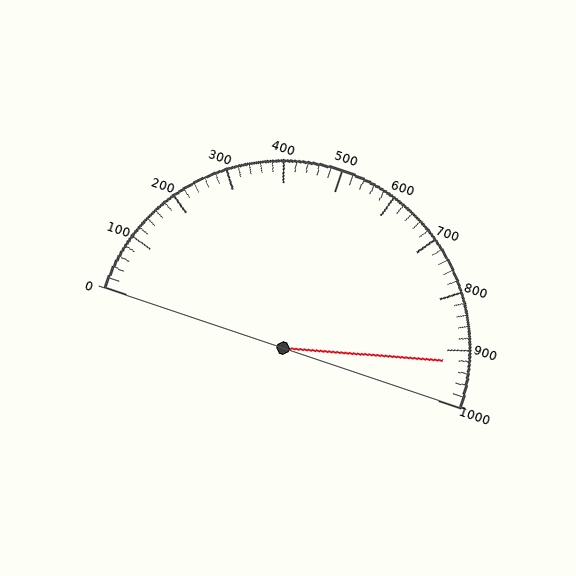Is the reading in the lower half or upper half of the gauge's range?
The reading is in the upper half of the range (0 to 1000).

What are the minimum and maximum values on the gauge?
The gauge ranges from 0 to 1000.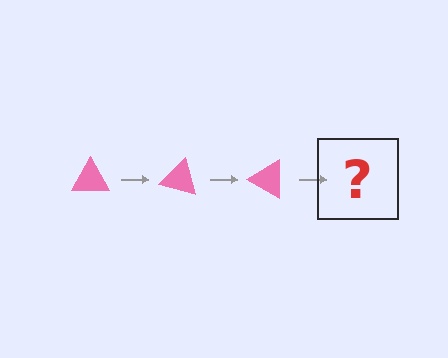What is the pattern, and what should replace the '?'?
The pattern is that the triangle rotates 15 degrees each step. The '?' should be a pink triangle rotated 45 degrees.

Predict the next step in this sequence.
The next step is a pink triangle rotated 45 degrees.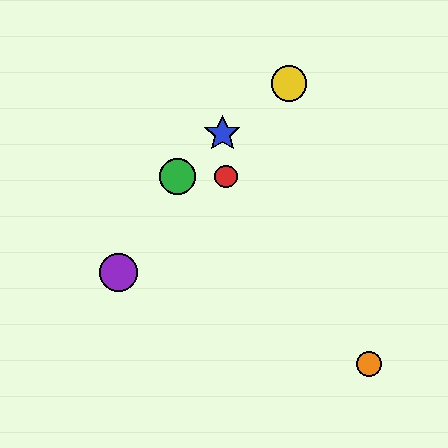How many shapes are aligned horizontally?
2 shapes (the red circle, the green circle) are aligned horizontally.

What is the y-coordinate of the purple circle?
The purple circle is at y≈272.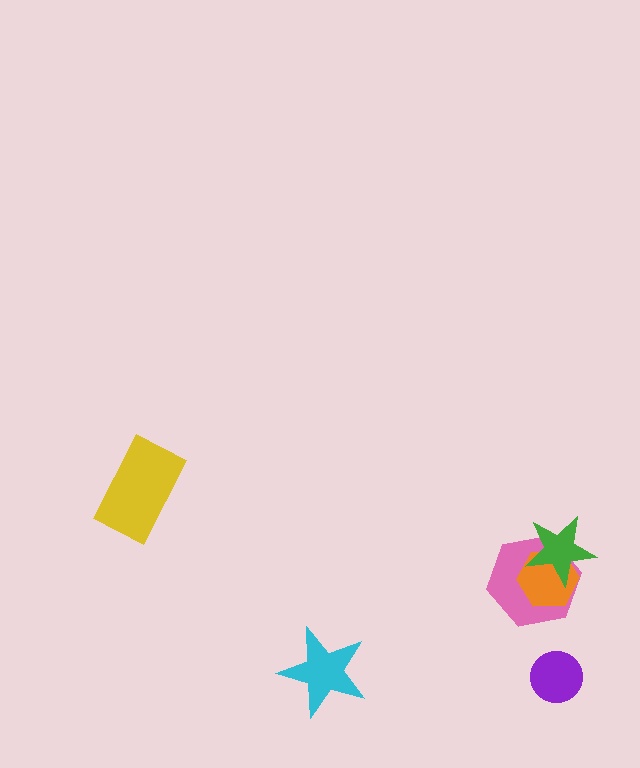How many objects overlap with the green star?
2 objects overlap with the green star.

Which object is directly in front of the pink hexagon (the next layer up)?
The orange hexagon is directly in front of the pink hexagon.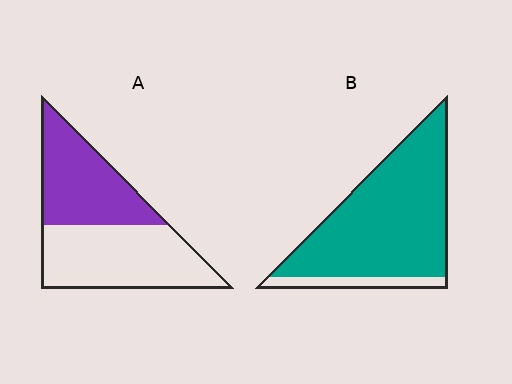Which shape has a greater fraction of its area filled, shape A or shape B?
Shape B.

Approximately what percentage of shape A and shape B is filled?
A is approximately 45% and B is approximately 90%.